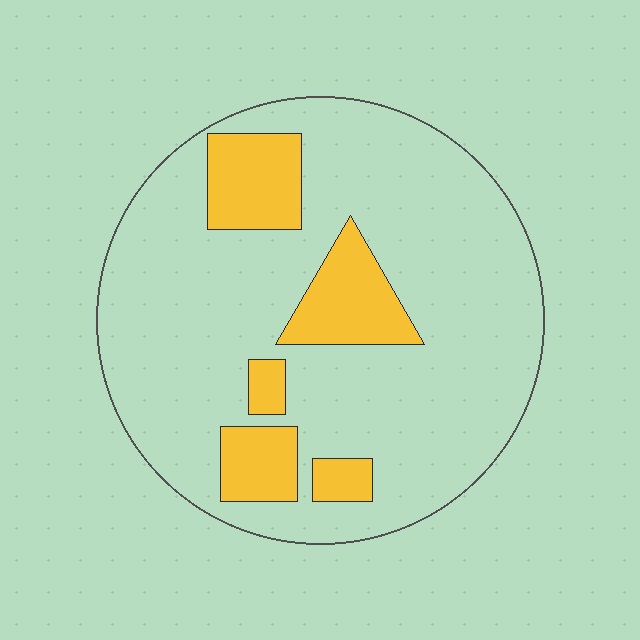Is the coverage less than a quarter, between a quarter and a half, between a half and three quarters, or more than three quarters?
Less than a quarter.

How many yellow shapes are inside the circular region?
5.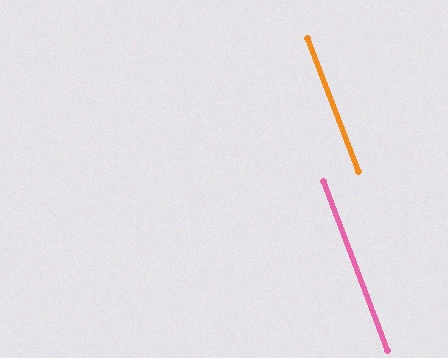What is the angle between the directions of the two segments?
Approximately 0 degrees.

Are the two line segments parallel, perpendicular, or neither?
Parallel — their directions differ by only 0.3°.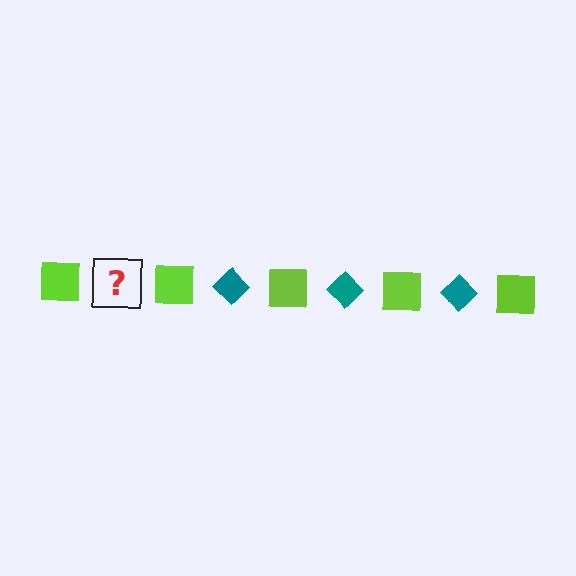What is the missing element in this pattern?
The missing element is a teal diamond.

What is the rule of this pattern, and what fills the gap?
The rule is that the pattern alternates between lime square and teal diamond. The gap should be filled with a teal diamond.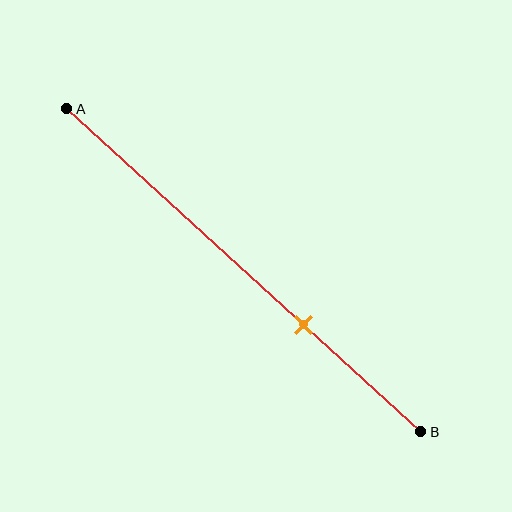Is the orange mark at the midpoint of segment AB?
No, the mark is at about 65% from A, not at the 50% midpoint.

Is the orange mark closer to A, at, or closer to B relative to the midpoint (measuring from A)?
The orange mark is closer to point B than the midpoint of segment AB.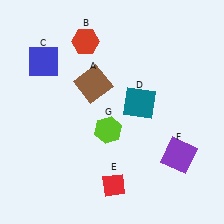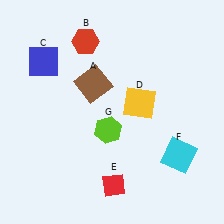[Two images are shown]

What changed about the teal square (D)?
In Image 1, D is teal. In Image 2, it changed to yellow.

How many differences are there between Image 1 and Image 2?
There are 2 differences between the two images.